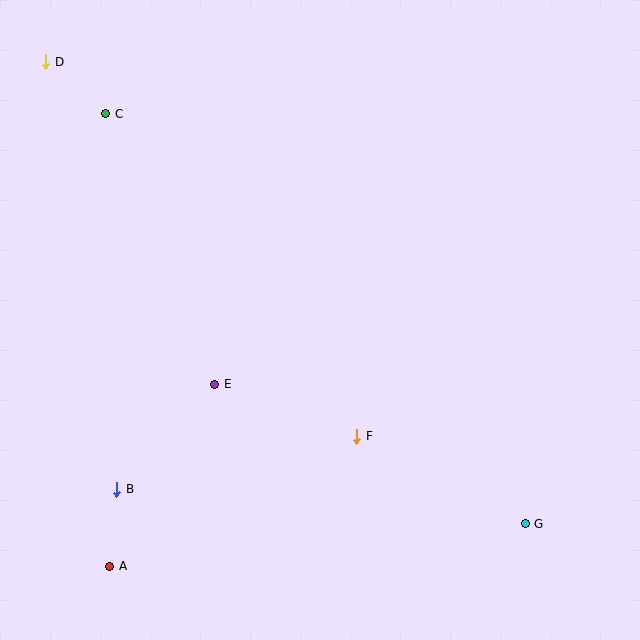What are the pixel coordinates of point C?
Point C is at (106, 114).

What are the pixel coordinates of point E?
Point E is at (215, 384).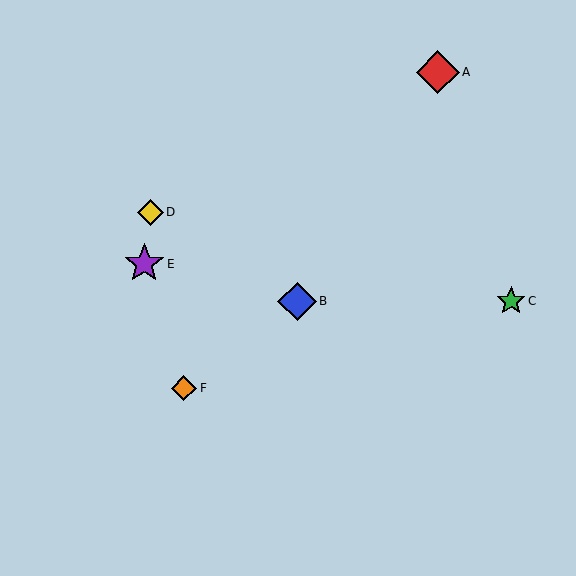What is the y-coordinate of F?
Object F is at y≈388.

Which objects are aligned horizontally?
Objects B, C are aligned horizontally.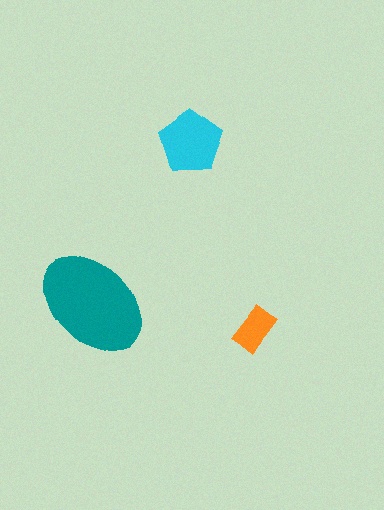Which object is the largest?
The teal ellipse.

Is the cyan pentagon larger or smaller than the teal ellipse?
Smaller.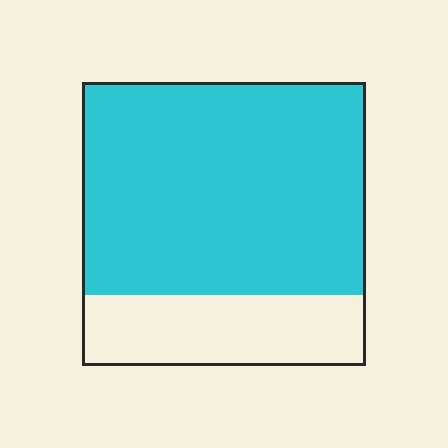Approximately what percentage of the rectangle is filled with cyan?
Approximately 75%.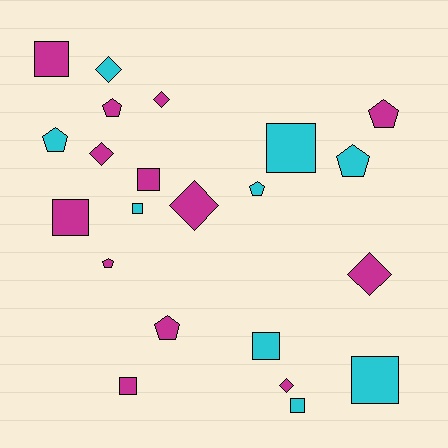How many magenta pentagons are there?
There are 4 magenta pentagons.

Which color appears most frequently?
Magenta, with 13 objects.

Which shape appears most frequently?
Square, with 9 objects.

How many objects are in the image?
There are 22 objects.